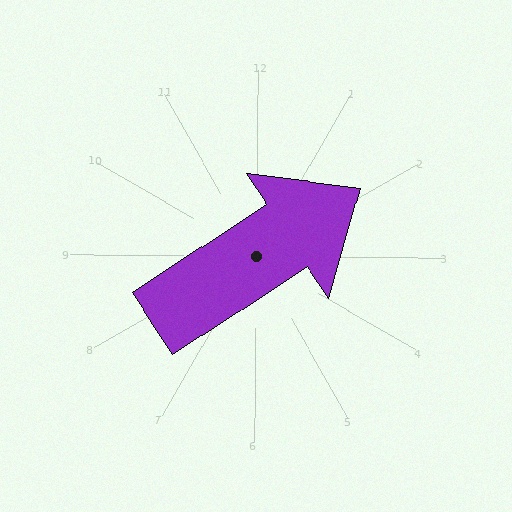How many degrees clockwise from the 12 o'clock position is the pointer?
Approximately 56 degrees.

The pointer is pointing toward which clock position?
Roughly 2 o'clock.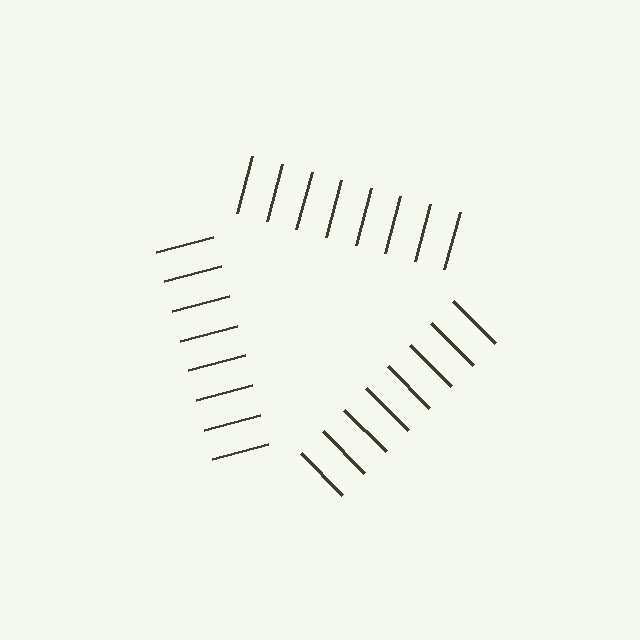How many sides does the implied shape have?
3 sides — the line-ends trace a triangle.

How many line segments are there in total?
24 — 8 along each of the 3 edges.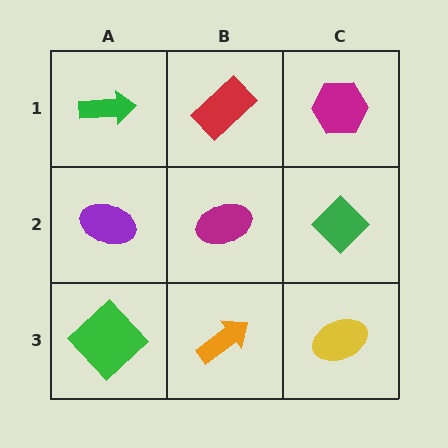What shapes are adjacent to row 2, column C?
A magenta hexagon (row 1, column C), a yellow ellipse (row 3, column C), a magenta ellipse (row 2, column B).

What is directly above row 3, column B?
A magenta ellipse.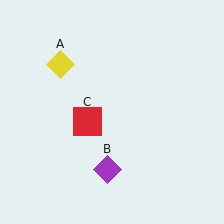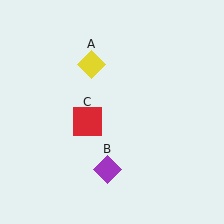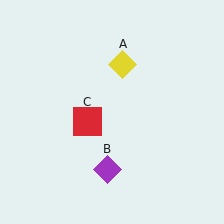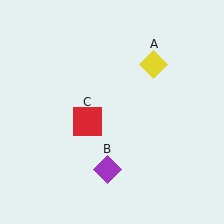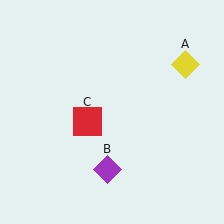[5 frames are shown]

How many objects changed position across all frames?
1 object changed position: yellow diamond (object A).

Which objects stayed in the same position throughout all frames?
Purple diamond (object B) and red square (object C) remained stationary.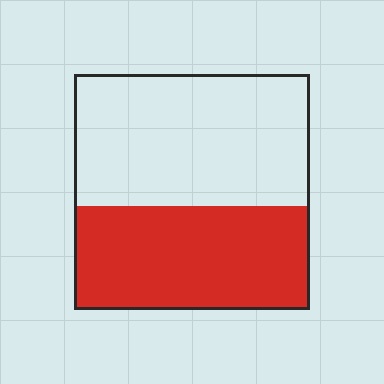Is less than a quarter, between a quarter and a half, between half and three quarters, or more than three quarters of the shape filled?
Between a quarter and a half.